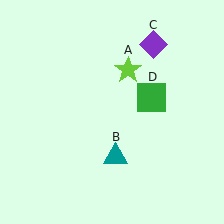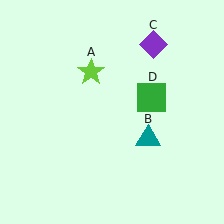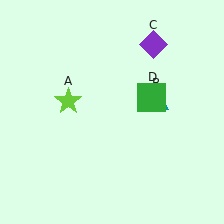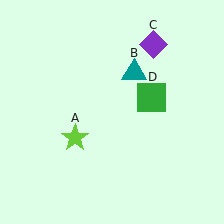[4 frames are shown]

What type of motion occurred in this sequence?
The lime star (object A), teal triangle (object B) rotated counterclockwise around the center of the scene.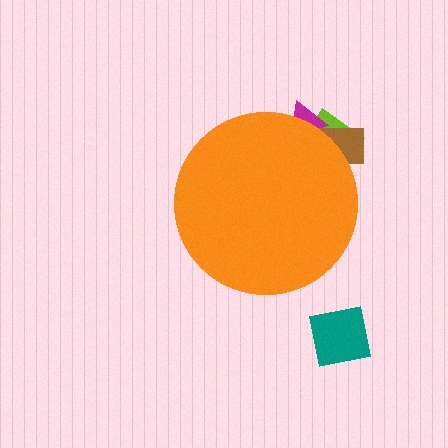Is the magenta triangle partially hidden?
Yes, the magenta triangle is partially hidden behind the orange circle.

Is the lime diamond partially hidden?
Yes, the lime diamond is partially hidden behind the orange circle.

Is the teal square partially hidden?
No, the teal square is fully visible.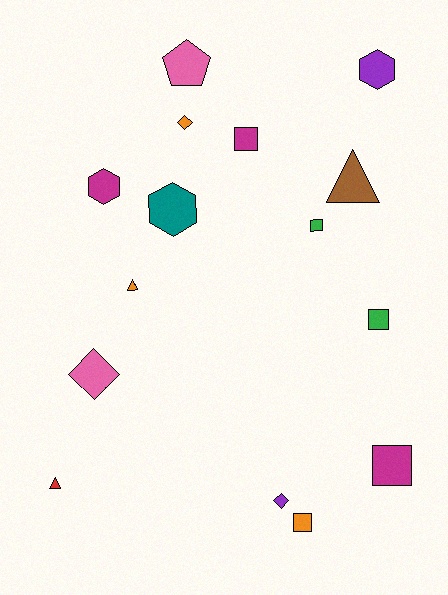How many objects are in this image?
There are 15 objects.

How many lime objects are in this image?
There are no lime objects.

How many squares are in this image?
There are 5 squares.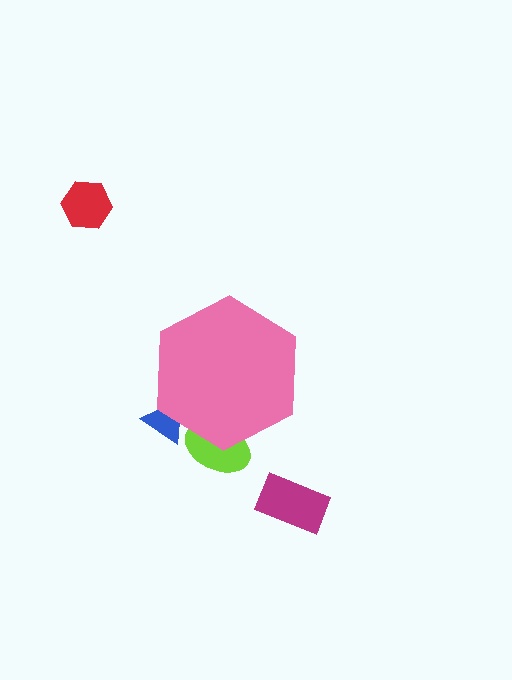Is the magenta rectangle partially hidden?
No, the magenta rectangle is fully visible.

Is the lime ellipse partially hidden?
Yes, the lime ellipse is partially hidden behind the pink hexagon.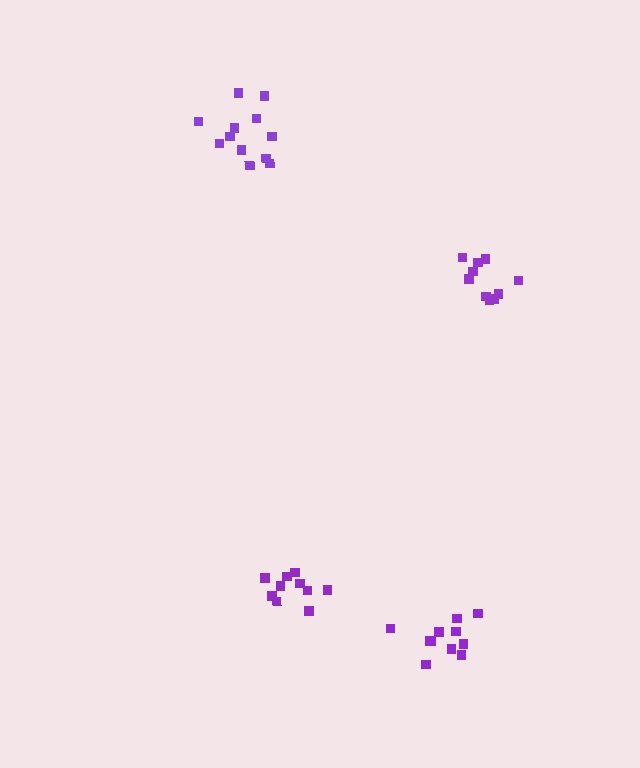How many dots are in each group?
Group 1: 10 dots, Group 2: 12 dots, Group 3: 10 dots, Group 4: 11 dots (43 total).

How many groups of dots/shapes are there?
There are 4 groups.